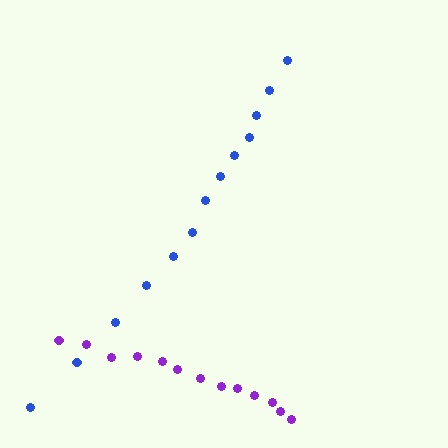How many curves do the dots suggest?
There are 2 distinct paths.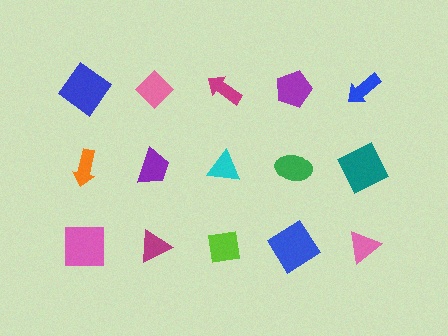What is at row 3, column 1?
A pink square.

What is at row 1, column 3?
A magenta arrow.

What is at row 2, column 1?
An orange arrow.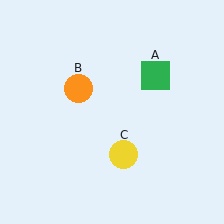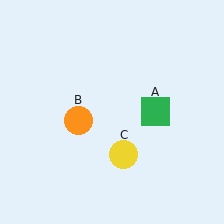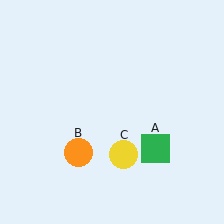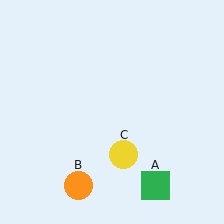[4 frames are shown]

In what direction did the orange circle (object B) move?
The orange circle (object B) moved down.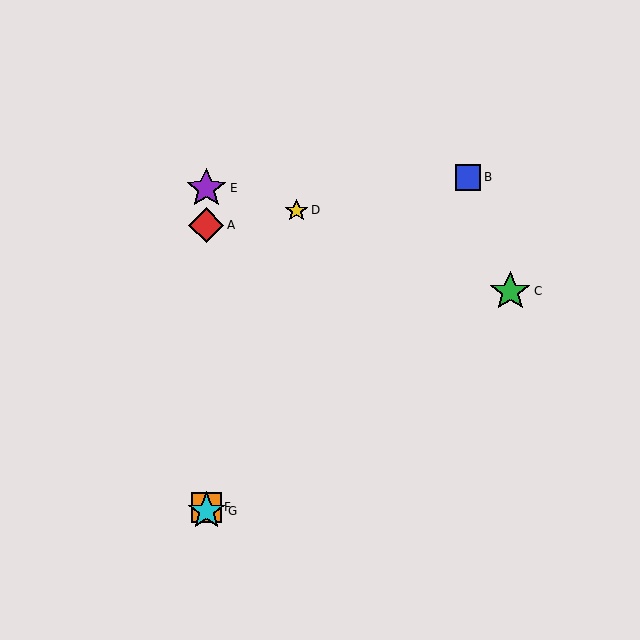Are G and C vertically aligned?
No, G is at x≈206 and C is at x≈510.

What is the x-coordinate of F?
Object F is at x≈206.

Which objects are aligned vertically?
Objects A, E, F, G are aligned vertically.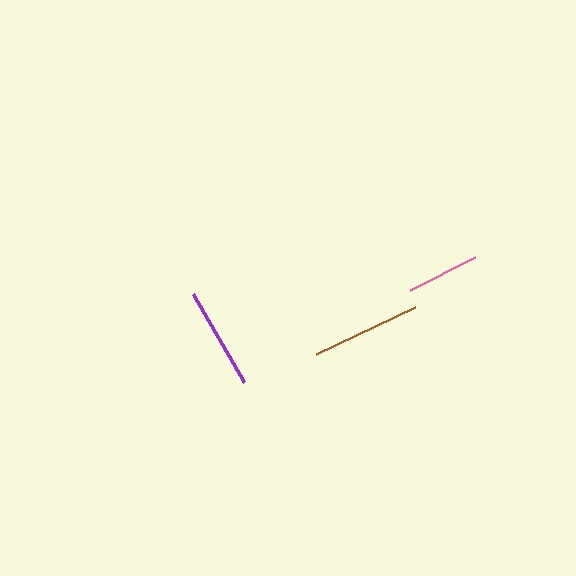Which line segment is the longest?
The brown line is the longest at approximately 110 pixels.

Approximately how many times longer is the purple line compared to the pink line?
The purple line is approximately 1.4 times the length of the pink line.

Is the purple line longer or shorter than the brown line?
The brown line is longer than the purple line.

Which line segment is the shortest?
The pink line is the shortest at approximately 73 pixels.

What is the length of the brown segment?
The brown segment is approximately 110 pixels long.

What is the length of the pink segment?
The pink segment is approximately 73 pixels long.